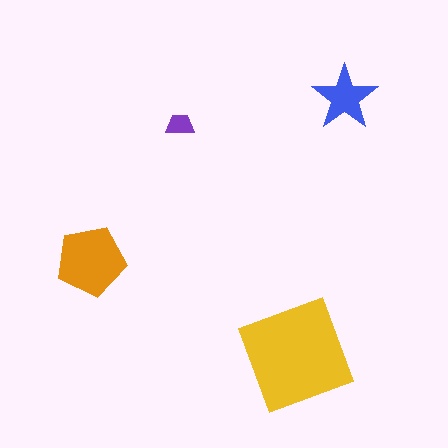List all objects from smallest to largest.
The purple trapezoid, the blue star, the orange pentagon, the yellow square.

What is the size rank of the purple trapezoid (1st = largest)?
4th.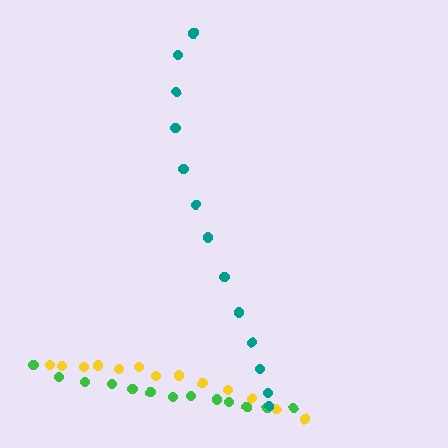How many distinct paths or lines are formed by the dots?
There are 3 distinct paths.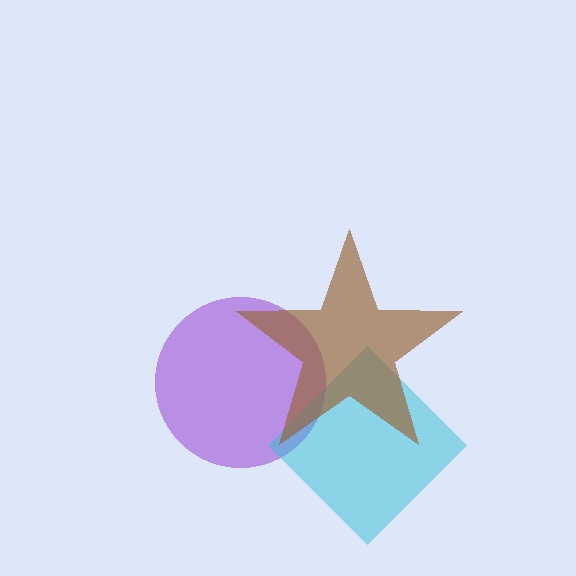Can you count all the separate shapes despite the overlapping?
Yes, there are 3 separate shapes.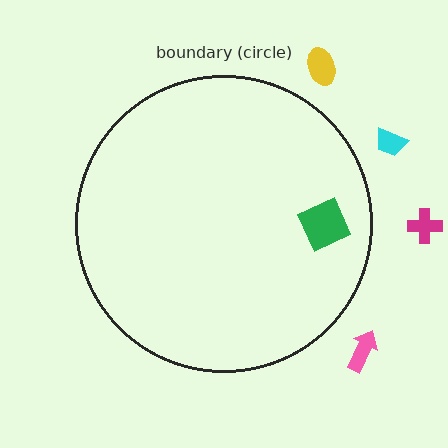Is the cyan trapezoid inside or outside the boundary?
Outside.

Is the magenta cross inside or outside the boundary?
Outside.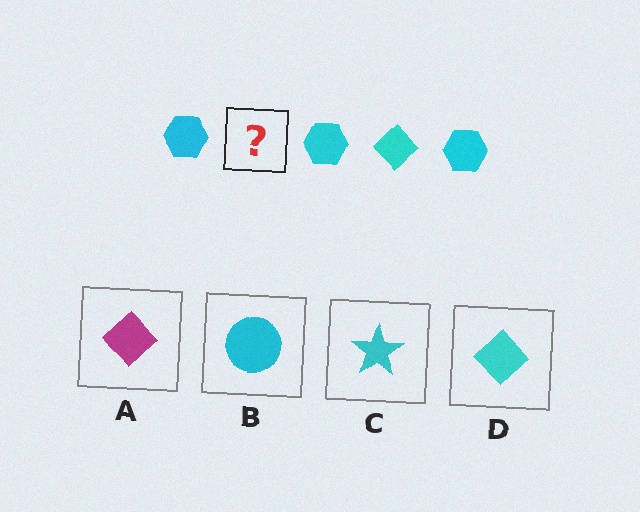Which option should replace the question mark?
Option D.